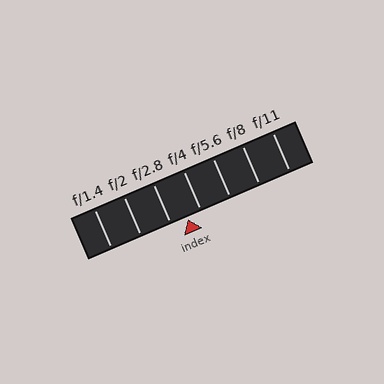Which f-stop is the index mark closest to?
The index mark is closest to f/4.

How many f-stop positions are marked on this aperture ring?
There are 7 f-stop positions marked.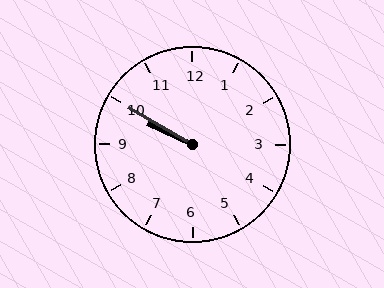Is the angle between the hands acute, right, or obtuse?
It is acute.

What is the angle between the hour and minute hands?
Approximately 5 degrees.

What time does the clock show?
9:50.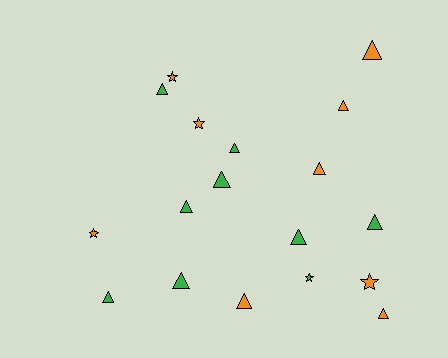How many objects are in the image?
There are 18 objects.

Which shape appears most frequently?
Triangle, with 13 objects.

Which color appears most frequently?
Orange, with 9 objects.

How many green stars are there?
There is 1 green star.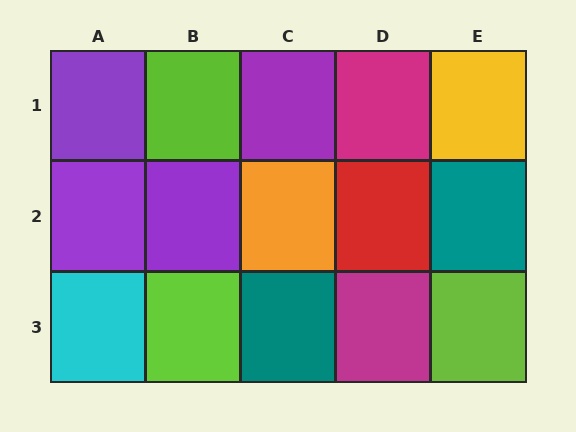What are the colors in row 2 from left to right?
Purple, purple, orange, red, teal.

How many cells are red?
1 cell is red.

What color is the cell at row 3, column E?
Lime.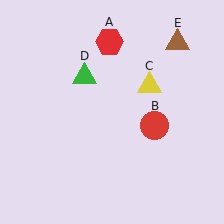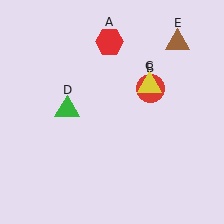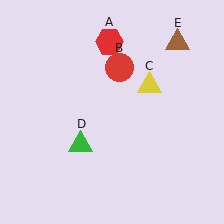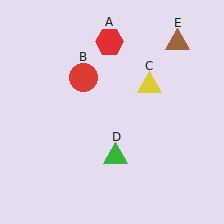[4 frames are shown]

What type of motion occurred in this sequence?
The red circle (object B), green triangle (object D) rotated counterclockwise around the center of the scene.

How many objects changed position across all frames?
2 objects changed position: red circle (object B), green triangle (object D).